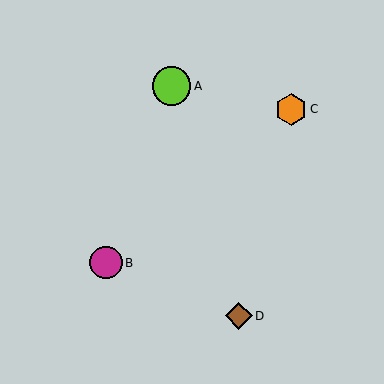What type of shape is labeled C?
Shape C is an orange hexagon.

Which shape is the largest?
The lime circle (labeled A) is the largest.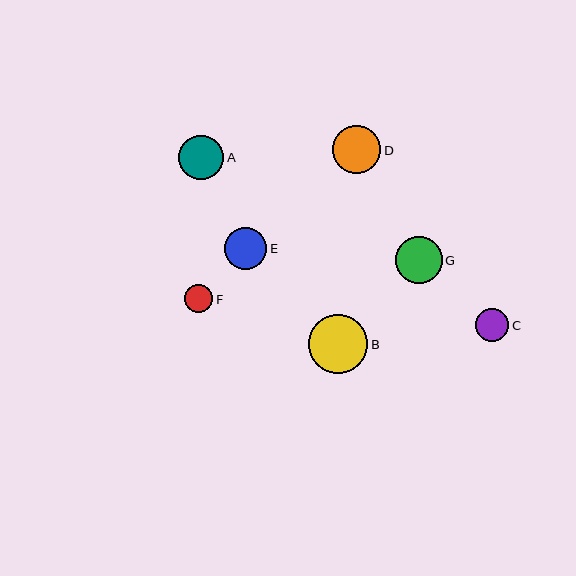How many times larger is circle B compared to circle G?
Circle B is approximately 1.3 times the size of circle G.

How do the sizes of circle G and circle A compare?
Circle G and circle A are approximately the same size.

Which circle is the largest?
Circle B is the largest with a size of approximately 60 pixels.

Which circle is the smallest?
Circle F is the smallest with a size of approximately 28 pixels.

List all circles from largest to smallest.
From largest to smallest: B, D, G, A, E, C, F.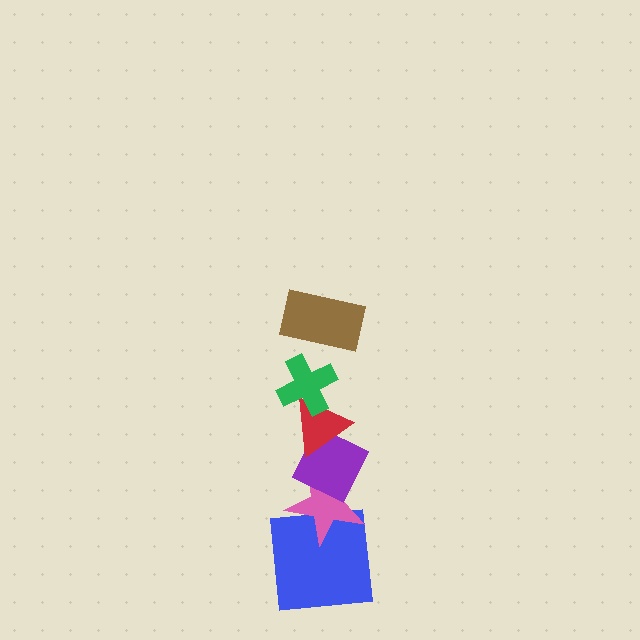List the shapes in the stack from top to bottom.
From top to bottom: the brown rectangle, the green cross, the red triangle, the purple diamond, the pink star, the blue square.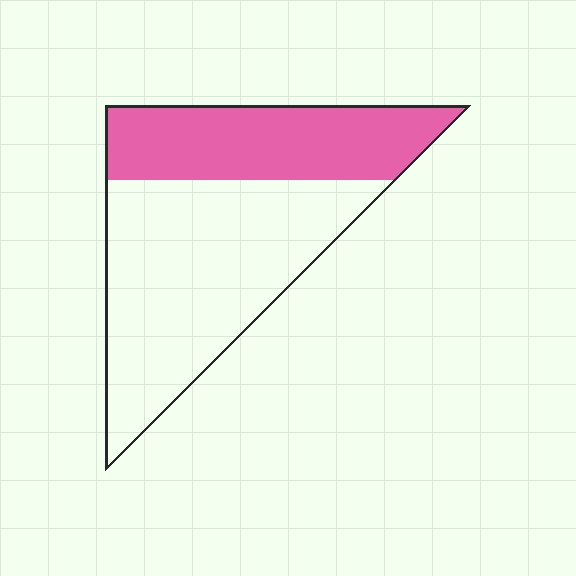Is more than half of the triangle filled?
No.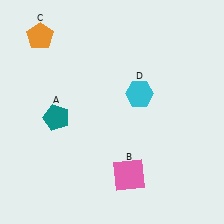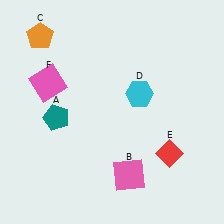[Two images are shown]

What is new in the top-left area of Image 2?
A pink square (F) was added in the top-left area of Image 2.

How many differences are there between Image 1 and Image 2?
There are 2 differences between the two images.